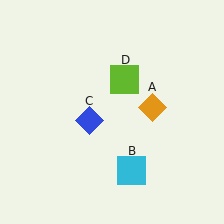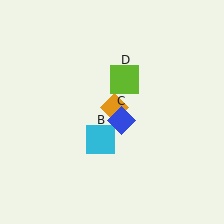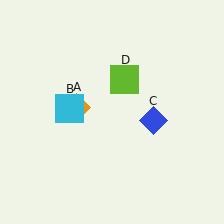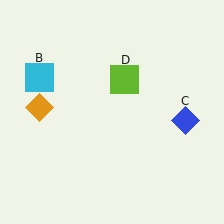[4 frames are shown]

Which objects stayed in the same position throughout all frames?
Lime square (object D) remained stationary.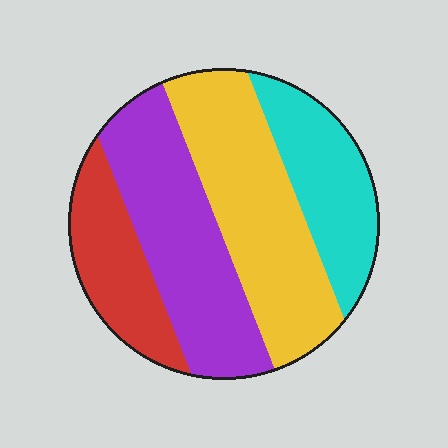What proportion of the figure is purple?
Purple covers 31% of the figure.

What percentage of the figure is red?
Red takes up about one sixth (1/6) of the figure.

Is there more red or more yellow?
Yellow.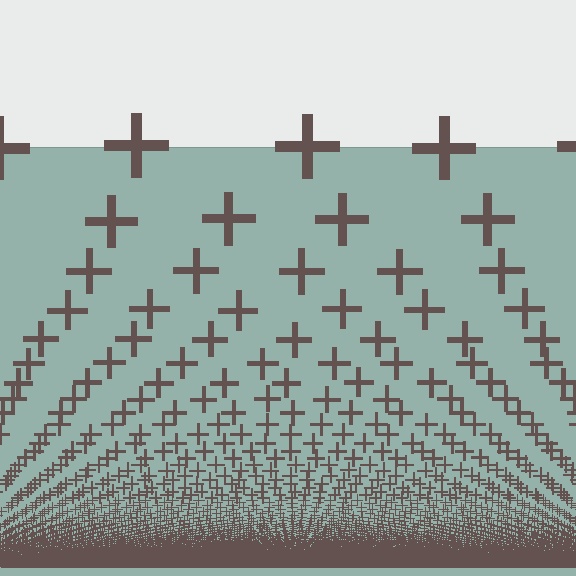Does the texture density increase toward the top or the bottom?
Density increases toward the bottom.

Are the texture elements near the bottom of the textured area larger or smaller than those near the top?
Smaller. The gradient is inverted — elements near the bottom are smaller and denser.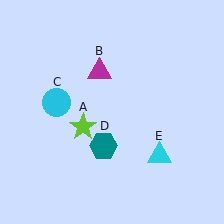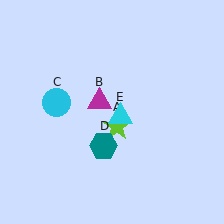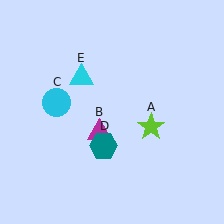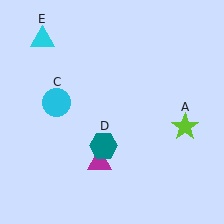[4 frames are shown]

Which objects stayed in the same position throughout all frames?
Cyan circle (object C) and teal hexagon (object D) remained stationary.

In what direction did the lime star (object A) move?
The lime star (object A) moved right.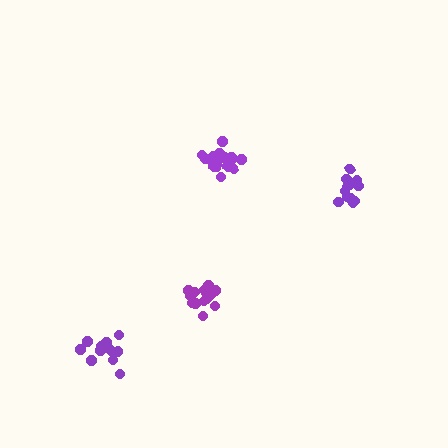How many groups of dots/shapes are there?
There are 4 groups.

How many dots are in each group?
Group 1: 17 dots, Group 2: 13 dots, Group 3: 15 dots, Group 4: 12 dots (57 total).